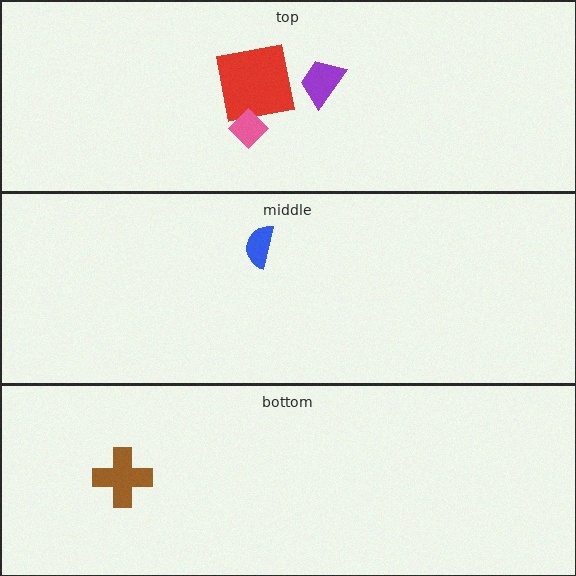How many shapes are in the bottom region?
1.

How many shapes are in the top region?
3.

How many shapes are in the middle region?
1.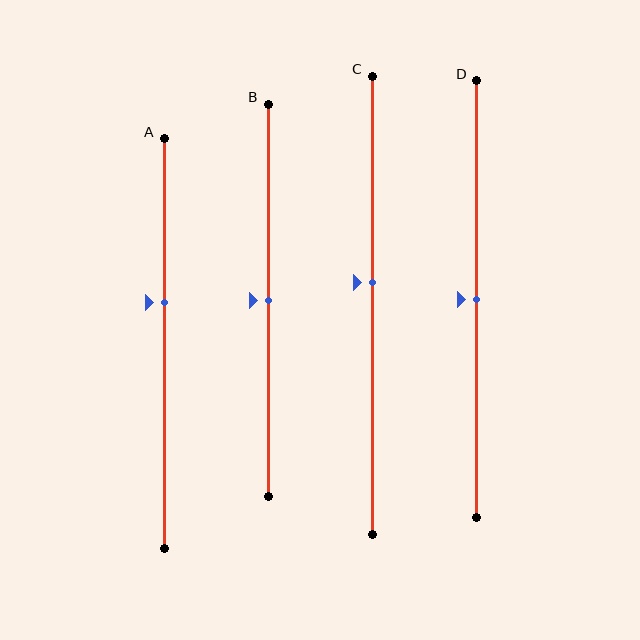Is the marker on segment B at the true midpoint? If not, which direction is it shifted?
Yes, the marker on segment B is at the true midpoint.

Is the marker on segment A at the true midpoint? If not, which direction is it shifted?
No, the marker on segment A is shifted upward by about 10% of the segment length.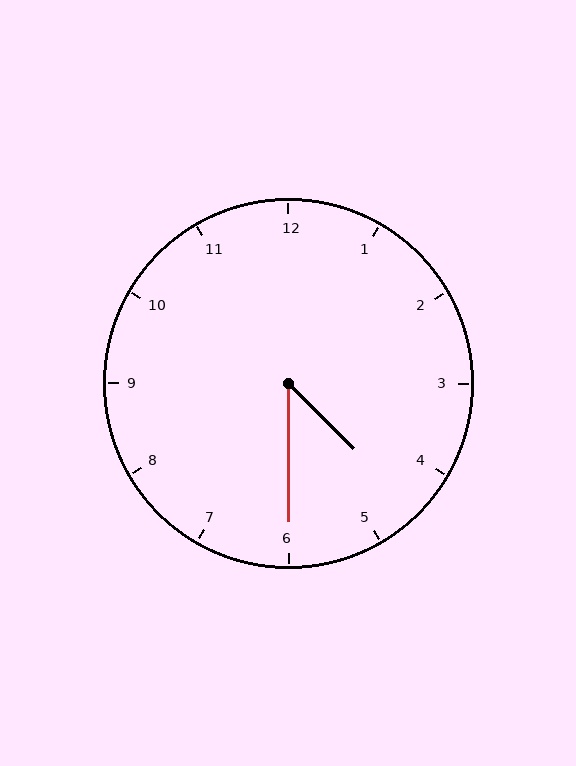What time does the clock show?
4:30.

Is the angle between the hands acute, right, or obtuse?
It is acute.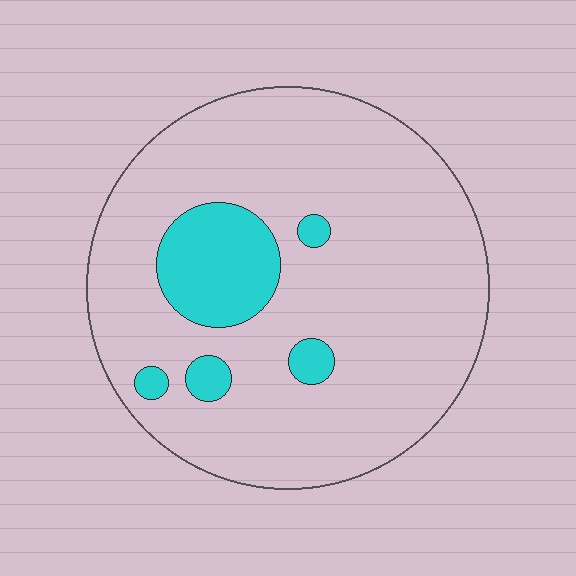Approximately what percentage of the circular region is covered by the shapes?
Approximately 15%.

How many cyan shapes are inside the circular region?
5.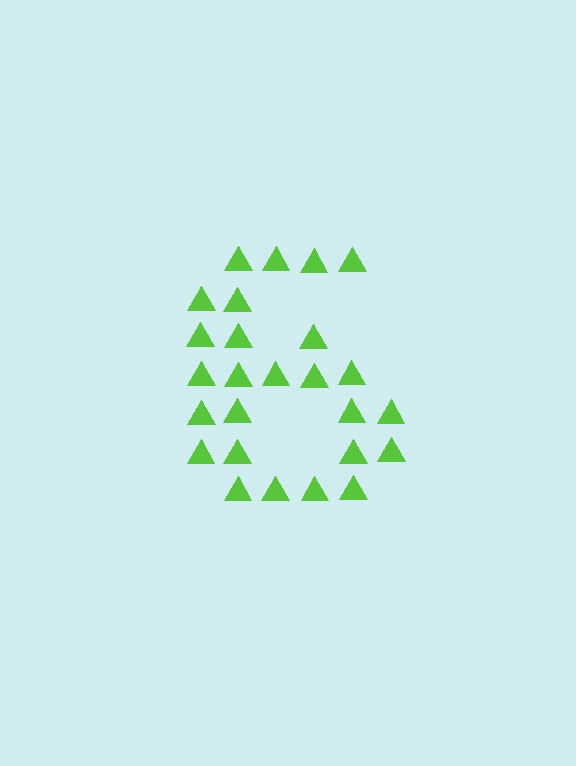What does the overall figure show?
The overall figure shows the digit 6.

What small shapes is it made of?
It is made of small triangles.